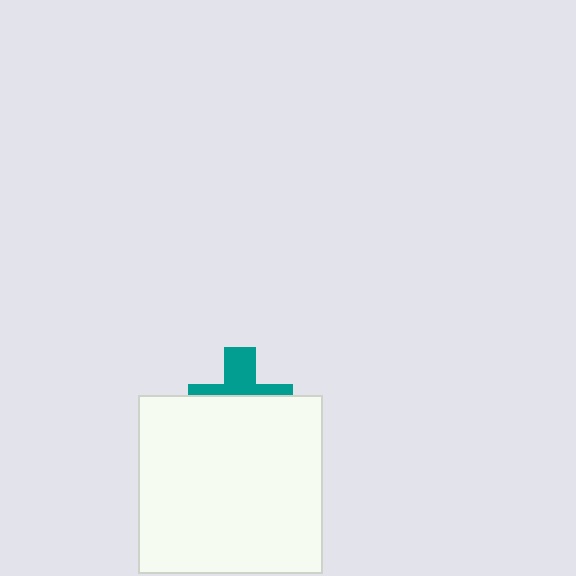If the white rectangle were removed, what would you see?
You would see the complete teal cross.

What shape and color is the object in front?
The object in front is a white rectangle.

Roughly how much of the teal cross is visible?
A small part of it is visible (roughly 43%).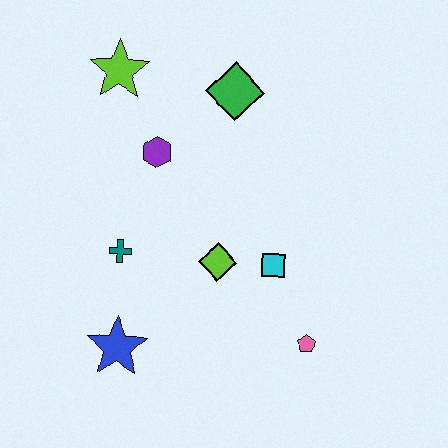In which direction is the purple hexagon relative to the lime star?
The purple hexagon is below the lime star.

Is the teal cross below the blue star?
No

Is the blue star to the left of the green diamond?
Yes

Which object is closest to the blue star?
The teal cross is closest to the blue star.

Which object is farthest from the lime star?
The pink pentagon is farthest from the lime star.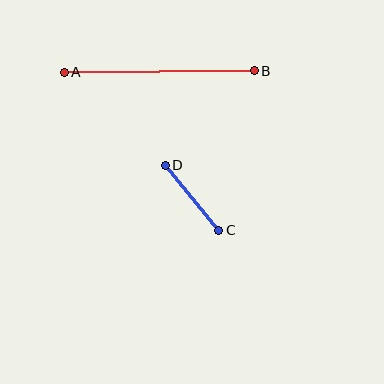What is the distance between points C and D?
The distance is approximately 84 pixels.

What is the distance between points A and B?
The distance is approximately 190 pixels.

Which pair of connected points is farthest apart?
Points A and B are farthest apart.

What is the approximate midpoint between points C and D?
The midpoint is at approximately (192, 198) pixels.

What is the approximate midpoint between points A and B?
The midpoint is at approximately (159, 71) pixels.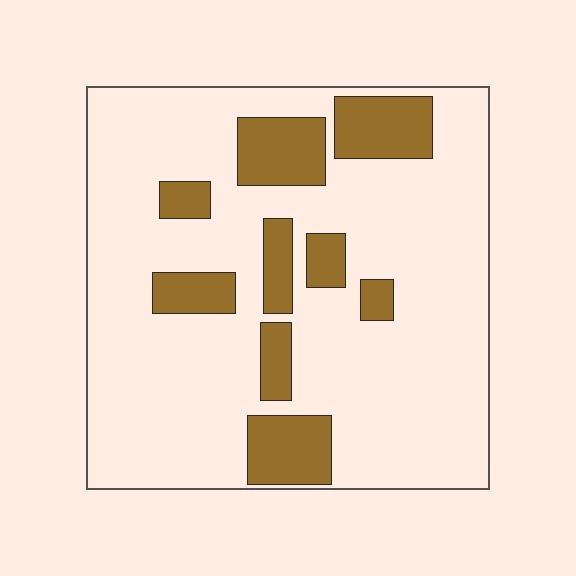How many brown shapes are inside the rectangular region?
9.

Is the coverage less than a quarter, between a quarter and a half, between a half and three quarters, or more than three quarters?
Less than a quarter.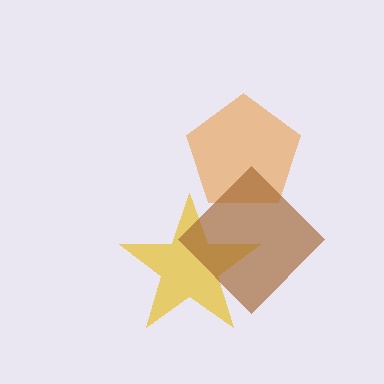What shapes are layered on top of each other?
The layered shapes are: an orange pentagon, a yellow star, a brown diamond.